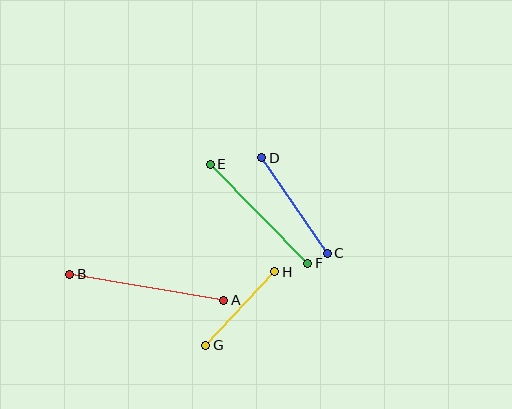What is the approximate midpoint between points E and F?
The midpoint is at approximately (259, 214) pixels.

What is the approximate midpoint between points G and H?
The midpoint is at approximately (240, 308) pixels.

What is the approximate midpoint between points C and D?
The midpoint is at approximately (295, 205) pixels.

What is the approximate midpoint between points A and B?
The midpoint is at approximately (147, 287) pixels.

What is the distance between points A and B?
The distance is approximately 156 pixels.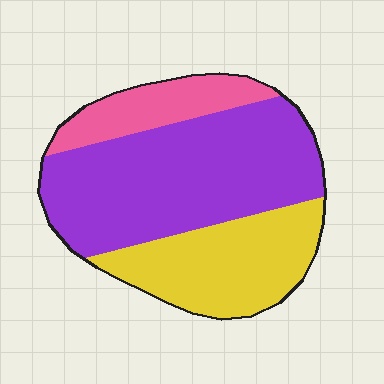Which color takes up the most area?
Purple, at roughly 55%.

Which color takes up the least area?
Pink, at roughly 15%.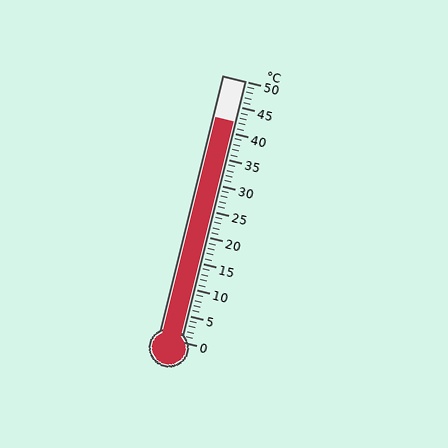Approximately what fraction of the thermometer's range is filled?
The thermometer is filled to approximately 85% of its range.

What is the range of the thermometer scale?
The thermometer scale ranges from 0°C to 50°C.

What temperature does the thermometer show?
The thermometer shows approximately 42°C.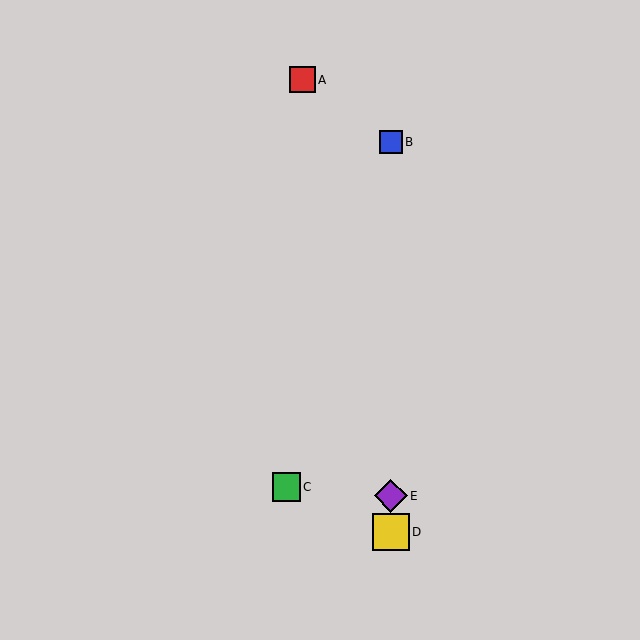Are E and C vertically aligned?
No, E is at x≈391 and C is at x≈286.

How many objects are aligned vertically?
3 objects (B, D, E) are aligned vertically.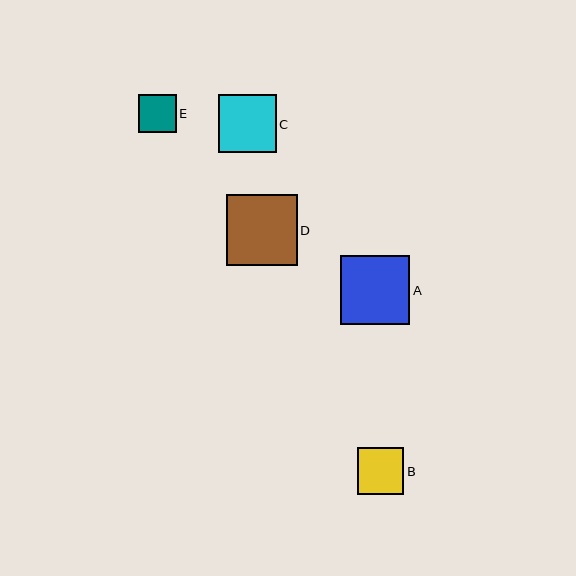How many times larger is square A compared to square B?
Square A is approximately 1.5 times the size of square B.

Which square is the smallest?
Square E is the smallest with a size of approximately 38 pixels.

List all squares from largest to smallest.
From largest to smallest: D, A, C, B, E.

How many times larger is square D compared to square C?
Square D is approximately 1.2 times the size of square C.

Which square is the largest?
Square D is the largest with a size of approximately 71 pixels.